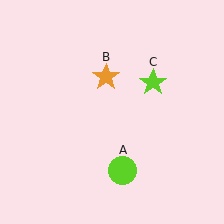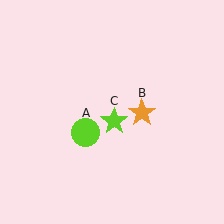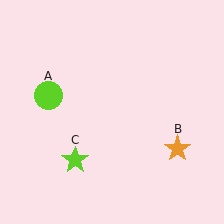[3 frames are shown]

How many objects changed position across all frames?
3 objects changed position: lime circle (object A), orange star (object B), lime star (object C).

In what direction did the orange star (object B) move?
The orange star (object B) moved down and to the right.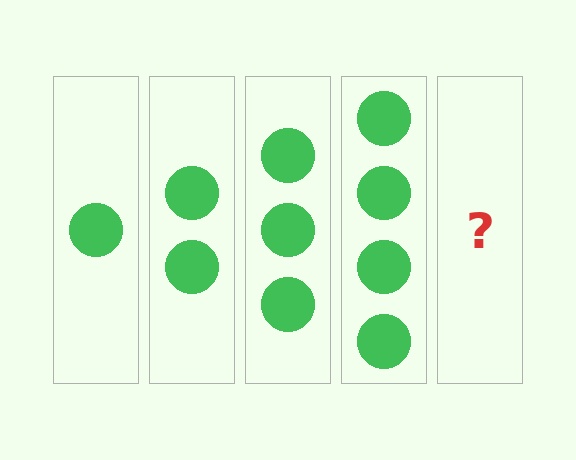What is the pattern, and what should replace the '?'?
The pattern is that each step adds one more circle. The '?' should be 5 circles.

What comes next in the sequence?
The next element should be 5 circles.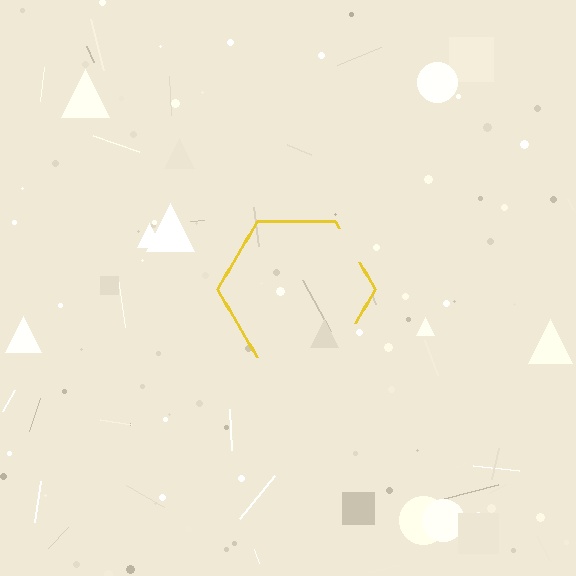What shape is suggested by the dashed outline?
The dashed outline suggests a hexagon.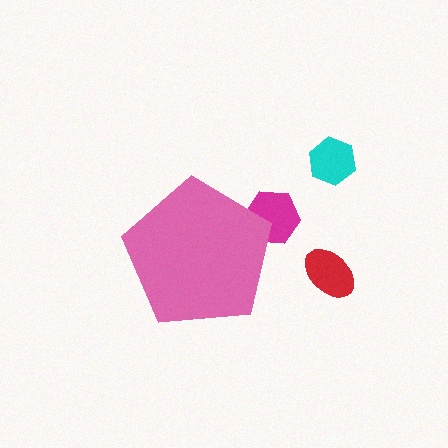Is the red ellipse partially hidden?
No, the red ellipse is fully visible.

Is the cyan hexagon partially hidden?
No, the cyan hexagon is fully visible.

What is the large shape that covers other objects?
A pink pentagon.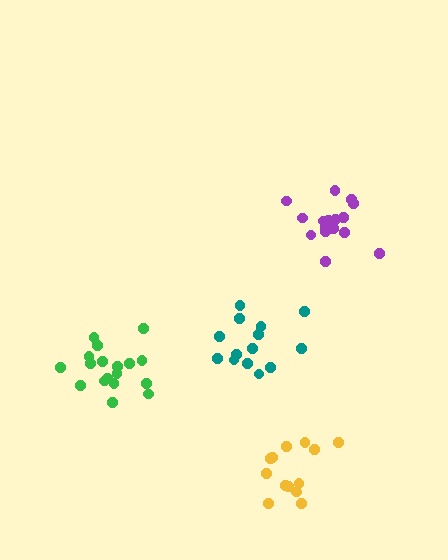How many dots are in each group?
Group 1: 14 dots, Group 2: 17 dots, Group 3: 18 dots, Group 4: 13 dots (62 total).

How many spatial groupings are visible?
There are 4 spatial groupings.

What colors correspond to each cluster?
The clusters are colored: teal, purple, green, yellow.